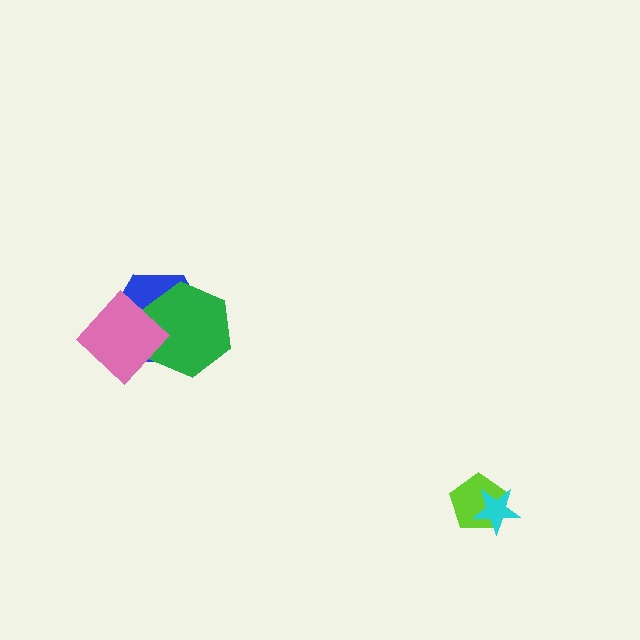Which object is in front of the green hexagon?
The pink diamond is in front of the green hexagon.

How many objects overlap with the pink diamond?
2 objects overlap with the pink diamond.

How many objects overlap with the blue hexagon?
2 objects overlap with the blue hexagon.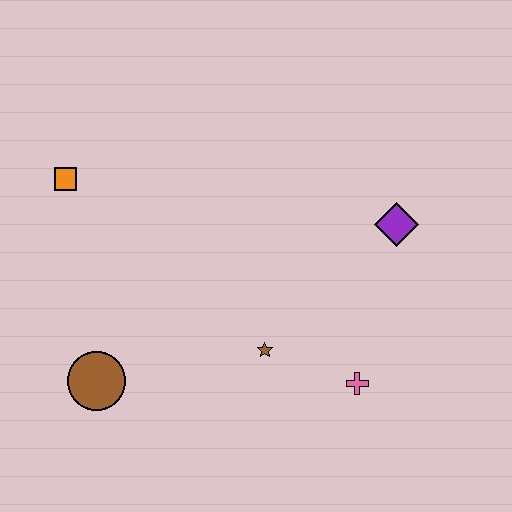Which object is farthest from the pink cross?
The orange square is farthest from the pink cross.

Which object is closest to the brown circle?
The brown star is closest to the brown circle.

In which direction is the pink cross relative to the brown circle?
The pink cross is to the right of the brown circle.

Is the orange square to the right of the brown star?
No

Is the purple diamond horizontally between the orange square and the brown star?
No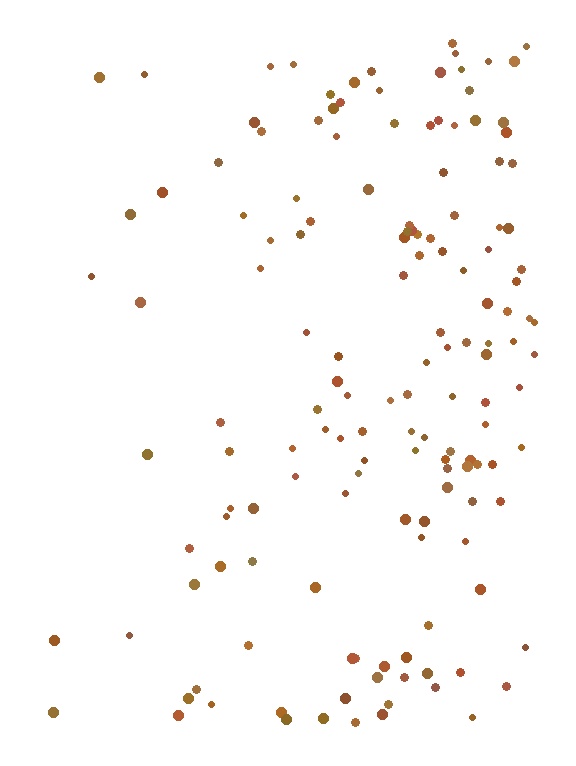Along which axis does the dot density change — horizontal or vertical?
Horizontal.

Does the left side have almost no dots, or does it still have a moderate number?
Still a moderate number, just noticeably fewer than the right.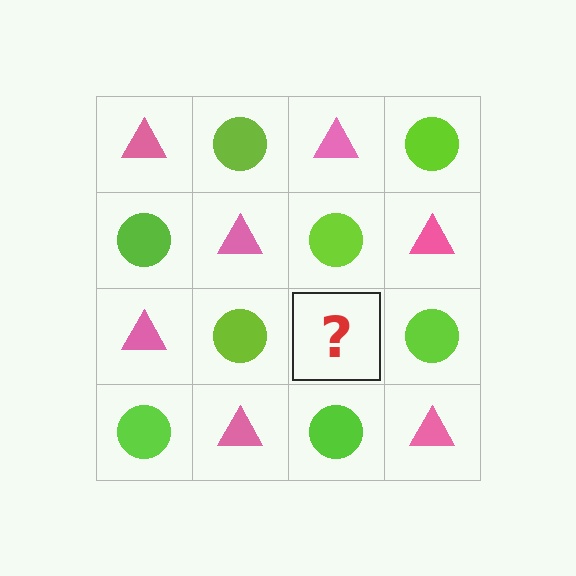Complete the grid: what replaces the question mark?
The question mark should be replaced with a pink triangle.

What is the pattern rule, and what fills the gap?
The rule is that it alternates pink triangle and lime circle in a checkerboard pattern. The gap should be filled with a pink triangle.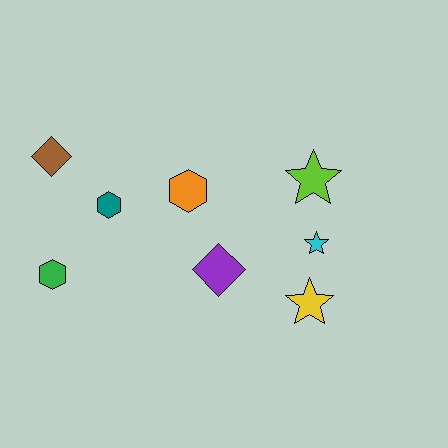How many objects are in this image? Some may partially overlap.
There are 8 objects.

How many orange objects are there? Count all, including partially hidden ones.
There is 1 orange object.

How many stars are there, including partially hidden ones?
There are 3 stars.